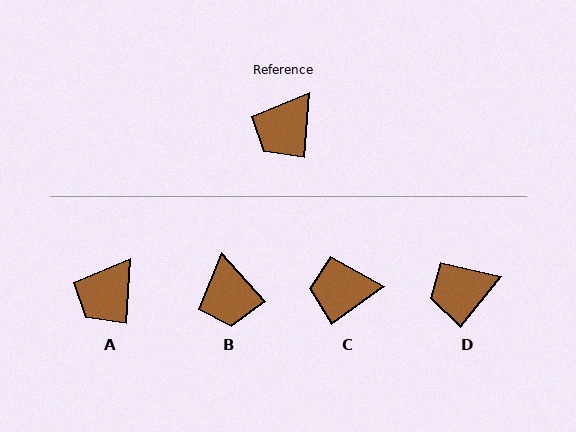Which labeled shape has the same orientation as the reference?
A.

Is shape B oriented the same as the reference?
No, it is off by about 45 degrees.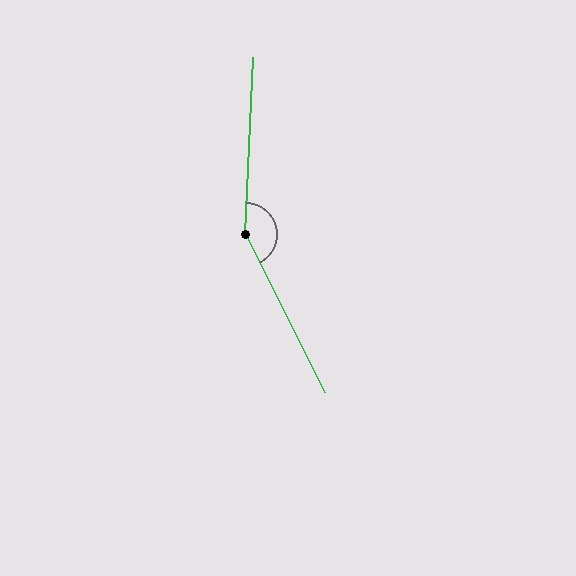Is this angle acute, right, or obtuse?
It is obtuse.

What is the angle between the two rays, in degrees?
Approximately 151 degrees.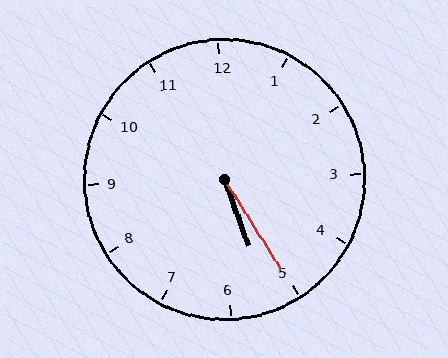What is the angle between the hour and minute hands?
Approximately 12 degrees.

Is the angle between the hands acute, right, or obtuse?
It is acute.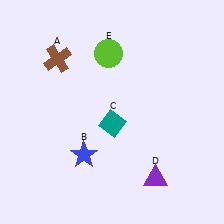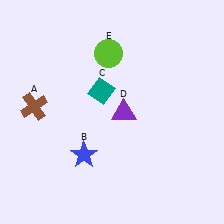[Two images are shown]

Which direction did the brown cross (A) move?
The brown cross (A) moved down.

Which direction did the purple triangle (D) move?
The purple triangle (D) moved up.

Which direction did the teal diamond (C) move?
The teal diamond (C) moved up.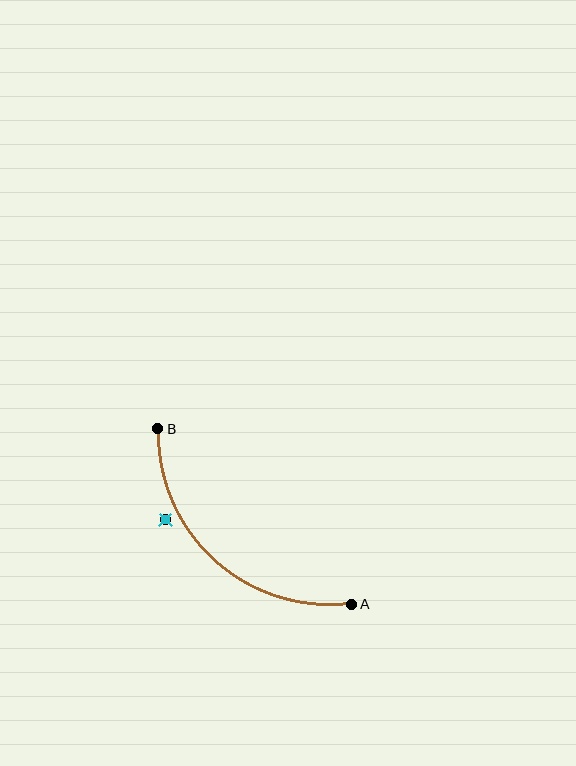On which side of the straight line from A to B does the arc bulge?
The arc bulges below and to the left of the straight line connecting A and B.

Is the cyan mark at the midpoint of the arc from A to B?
No — the cyan mark does not lie on the arc at all. It sits slightly outside the curve.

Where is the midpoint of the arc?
The arc midpoint is the point on the curve farthest from the straight line joining A and B. It sits below and to the left of that line.